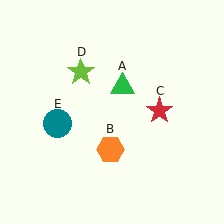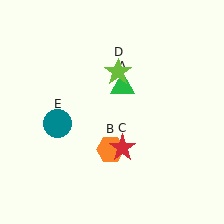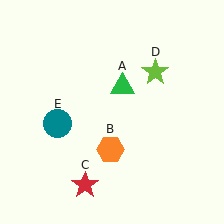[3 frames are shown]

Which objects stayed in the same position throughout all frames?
Green triangle (object A) and orange hexagon (object B) and teal circle (object E) remained stationary.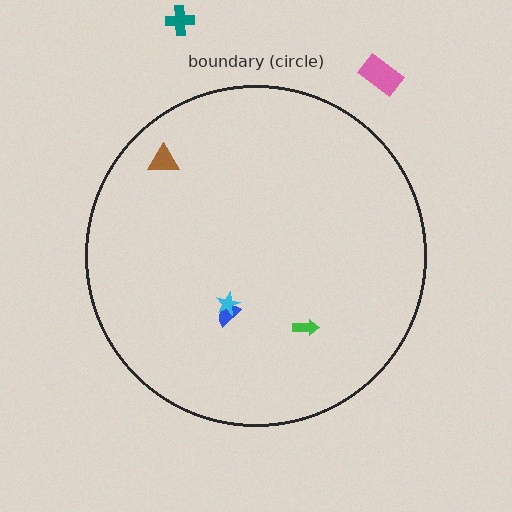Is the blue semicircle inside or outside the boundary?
Inside.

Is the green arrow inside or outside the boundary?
Inside.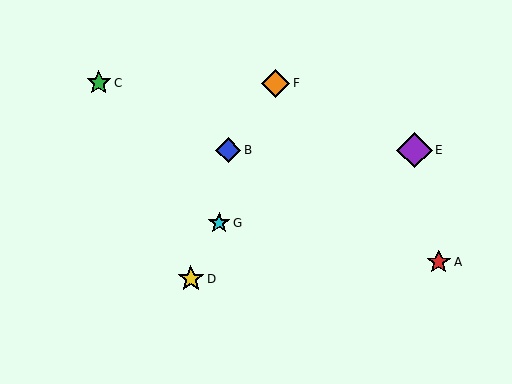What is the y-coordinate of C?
Object C is at y≈83.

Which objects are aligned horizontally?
Objects B, E are aligned horizontally.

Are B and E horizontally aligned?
Yes, both are at y≈150.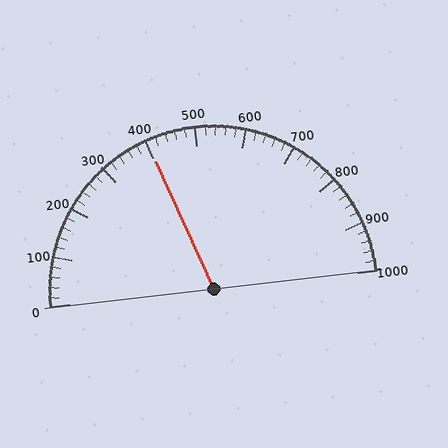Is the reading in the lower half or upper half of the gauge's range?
The reading is in the lower half of the range (0 to 1000).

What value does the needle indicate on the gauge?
The needle indicates approximately 400.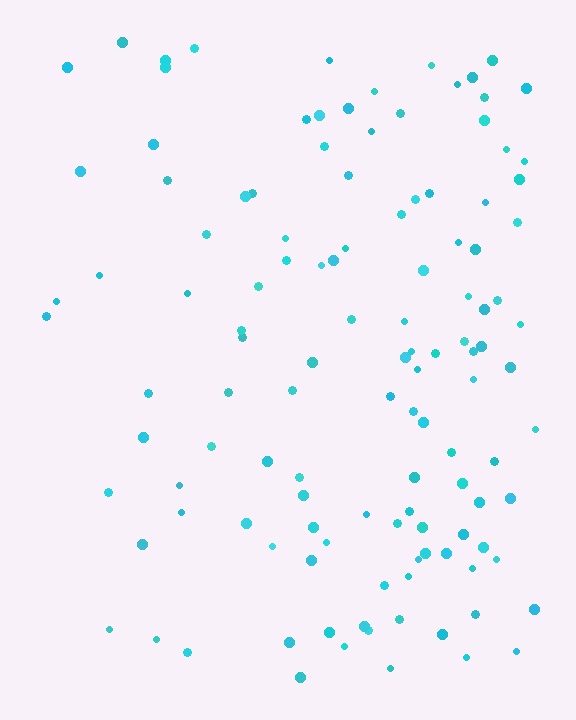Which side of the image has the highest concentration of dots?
The right.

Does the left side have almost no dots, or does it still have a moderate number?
Still a moderate number, just noticeably fewer than the right.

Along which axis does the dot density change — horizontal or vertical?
Horizontal.